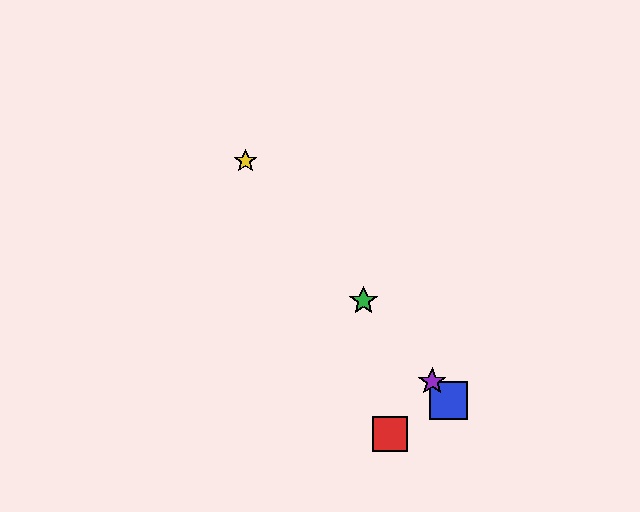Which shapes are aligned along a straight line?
The blue square, the green star, the yellow star, the purple star are aligned along a straight line.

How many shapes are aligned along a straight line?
4 shapes (the blue square, the green star, the yellow star, the purple star) are aligned along a straight line.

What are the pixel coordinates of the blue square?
The blue square is at (448, 401).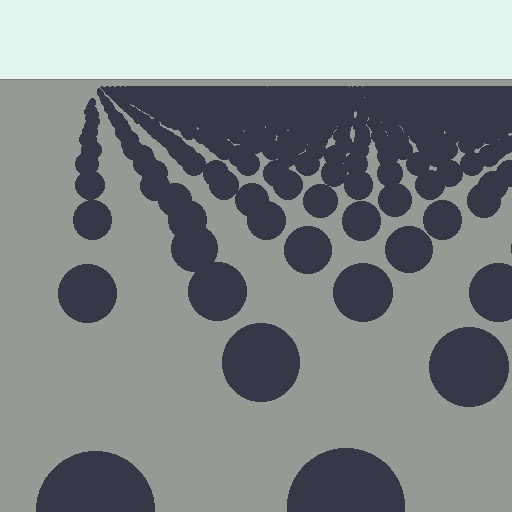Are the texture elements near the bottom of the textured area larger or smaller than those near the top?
Larger. Near the bottom, elements are closer to the viewer and appear at a bigger on-screen size.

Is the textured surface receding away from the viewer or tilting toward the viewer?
The surface is receding away from the viewer. Texture elements get smaller and denser toward the top.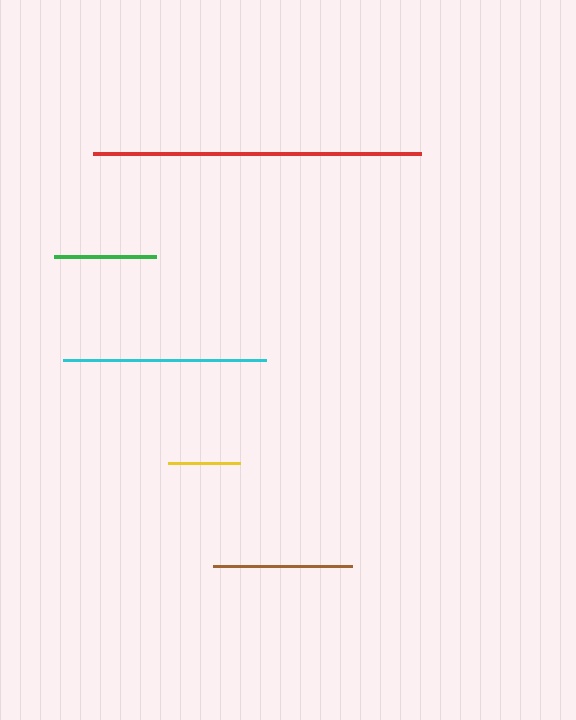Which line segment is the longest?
The red line is the longest at approximately 328 pixels.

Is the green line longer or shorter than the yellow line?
The green line is longer than the yellow line.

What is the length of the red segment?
The red segment is approximately 328 pixels long.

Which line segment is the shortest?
The yellow line is the shortest at approximately 72 pixels.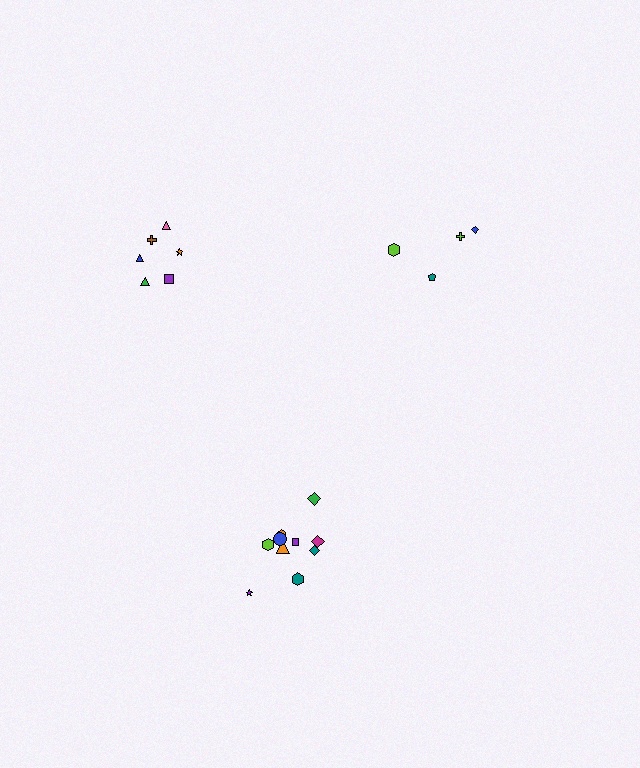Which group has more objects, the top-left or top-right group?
The top-left group.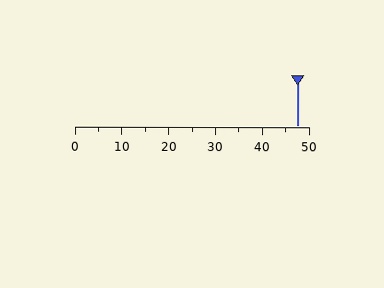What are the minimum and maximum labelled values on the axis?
The axis runs from 0 to 50.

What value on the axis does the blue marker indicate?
The marker indicates approximately 47.5.